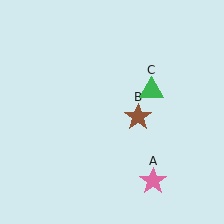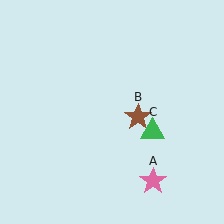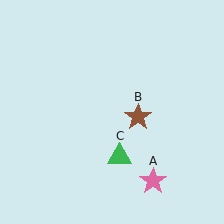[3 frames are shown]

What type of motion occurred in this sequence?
The green triangle (object C) rotated clockwise around the center of the scene.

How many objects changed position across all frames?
1 object changed position: green triangle (object C).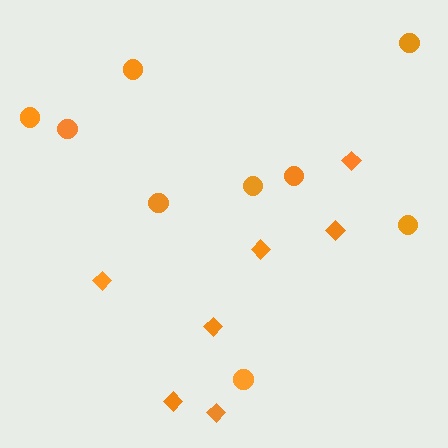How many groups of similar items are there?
There are 2 groups: one group of circles (9) and one group of diamonds (7).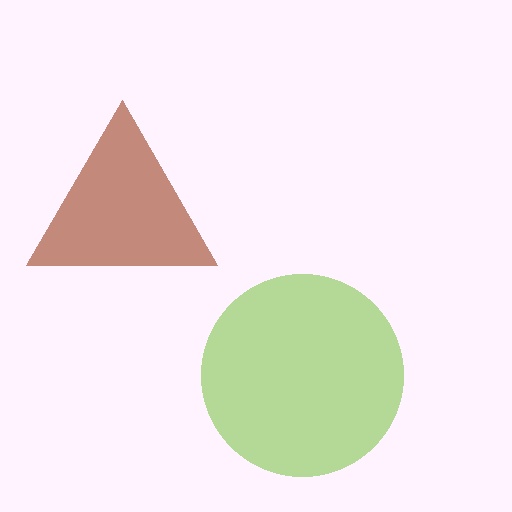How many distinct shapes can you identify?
There are 2 distinct shapes: a lime circle, a brown triangle.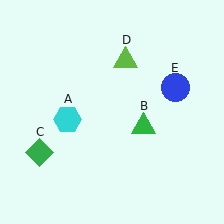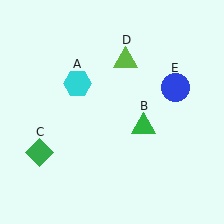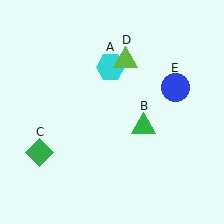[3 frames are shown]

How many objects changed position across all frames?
1 object changed position: cyan hexagon (object A).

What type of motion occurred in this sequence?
The cyan hexagon (object A) rotated clockwise around the center of the scene.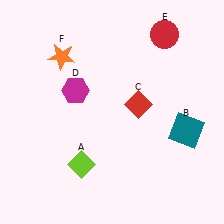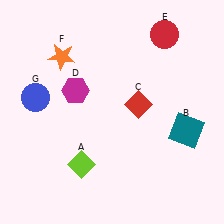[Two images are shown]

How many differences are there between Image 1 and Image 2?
There is 1 difference between the two images.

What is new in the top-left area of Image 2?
A blue circle (G) was added in the top-left area of Image 2.